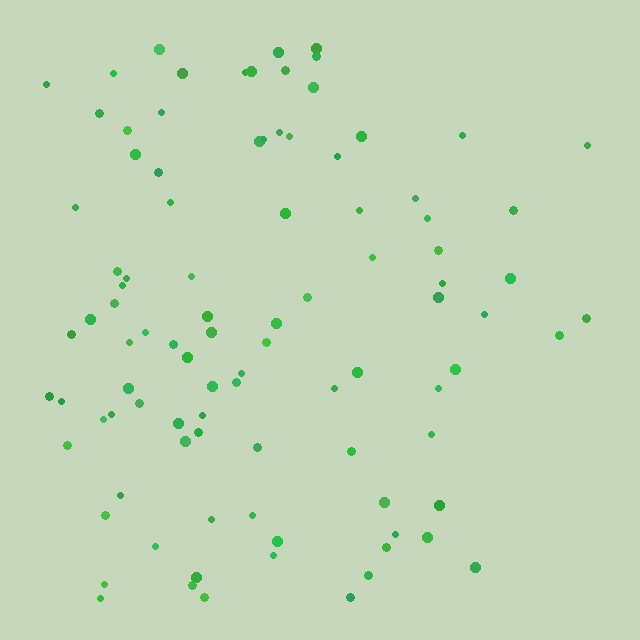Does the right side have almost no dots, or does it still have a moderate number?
Still a moderate number, just noticeably fewer than the left.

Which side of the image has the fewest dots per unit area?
The right.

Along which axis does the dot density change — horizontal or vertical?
Horizontal.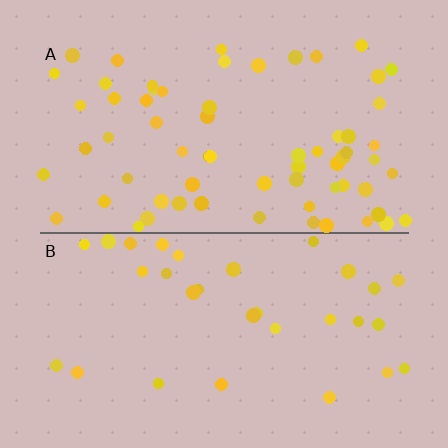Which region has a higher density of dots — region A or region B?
A (the top).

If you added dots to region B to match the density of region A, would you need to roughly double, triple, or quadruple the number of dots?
Approximately double.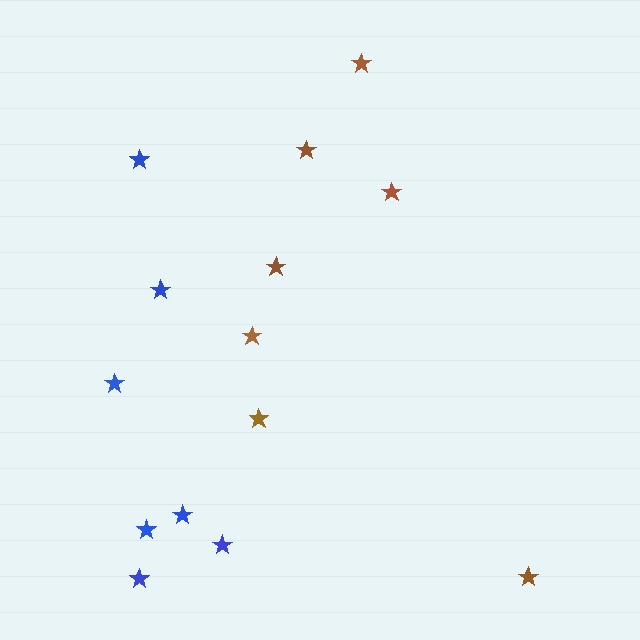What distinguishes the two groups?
There are 2 groups: one group of blue stars (7) and one group of brown stars (7).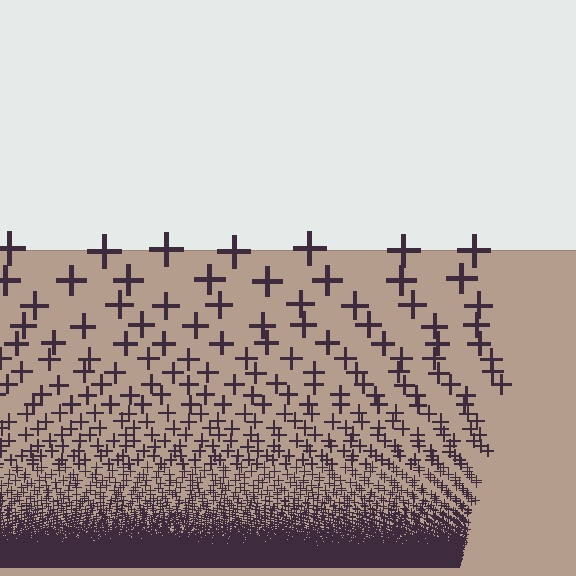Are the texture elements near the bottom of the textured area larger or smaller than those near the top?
Smaller. The gradient is inverted — elements near the bottom are smaller and denser.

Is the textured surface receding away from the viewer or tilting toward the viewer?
The surface appears to tilt toward the viewer. Texture elements get larger and sparser toward the top.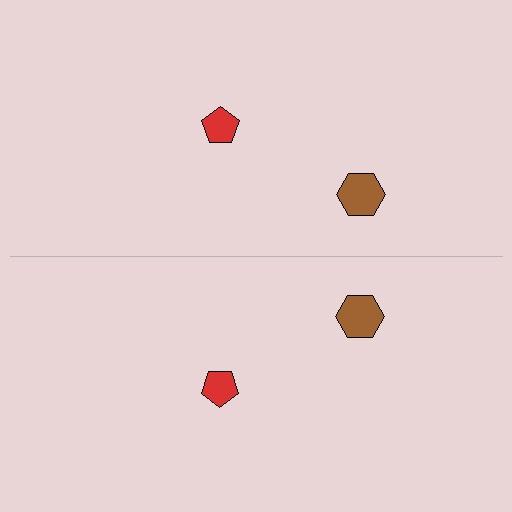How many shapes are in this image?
There are 4 shapes in this image.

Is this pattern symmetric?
Yes, this pattern has bilateral (reflection) symmetry.